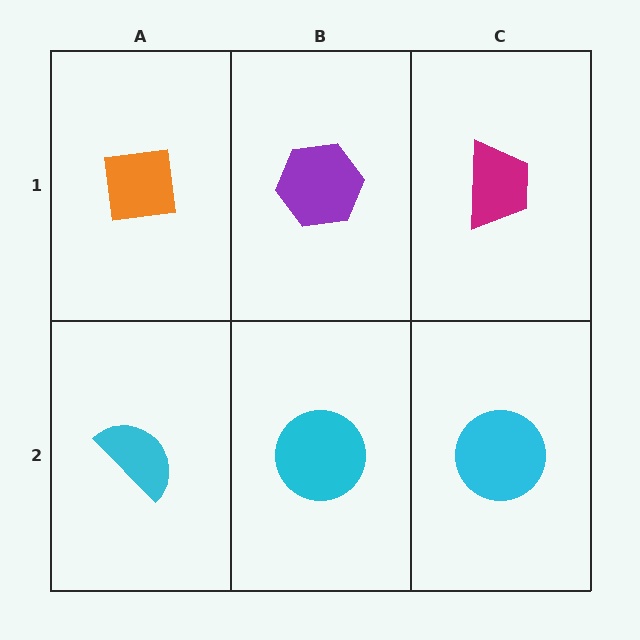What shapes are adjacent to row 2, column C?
A magenta trapezoid (row 1, column C), a cyan circle (row 2, column B).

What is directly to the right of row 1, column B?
A magenta trapezoid.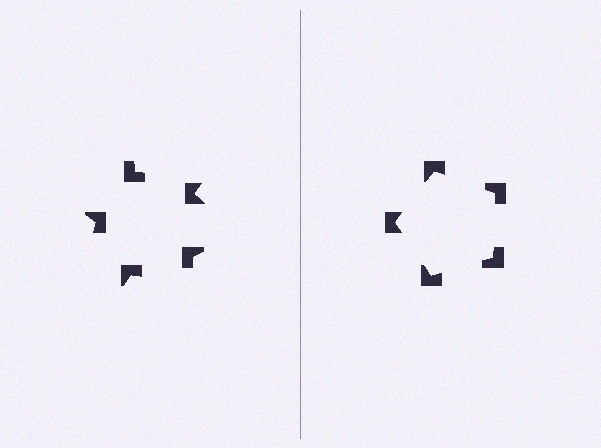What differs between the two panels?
The notched squares are positioned identically on both sides; only the wedge orientations differ. On the right they align to a pentagon; on the left they are misaligned.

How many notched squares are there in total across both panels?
10 — 5 on each side.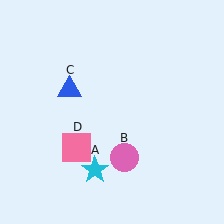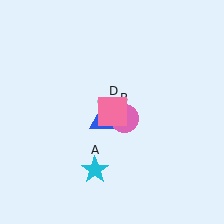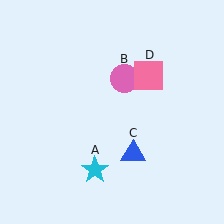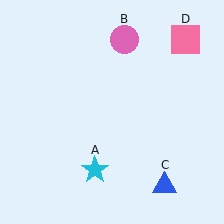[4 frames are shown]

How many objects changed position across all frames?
3 objects changed position: pink circle (object B), blue triangle (object C), pink square (object D).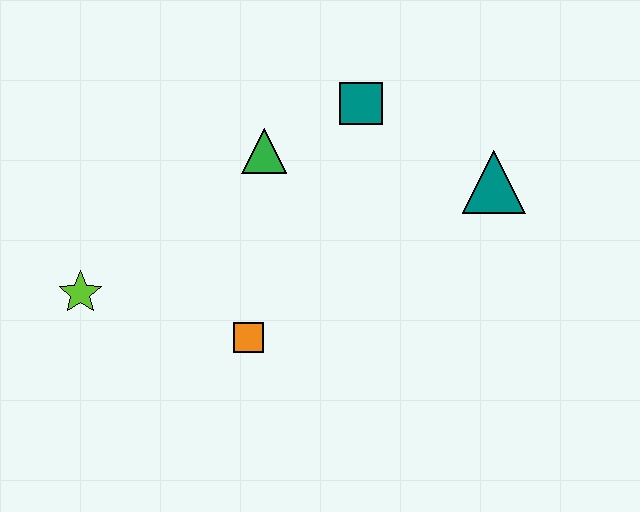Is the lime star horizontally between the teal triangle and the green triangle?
No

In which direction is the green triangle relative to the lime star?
The green triangle is to the right of the lime star.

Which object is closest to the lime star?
The orange square is closest to the lime star.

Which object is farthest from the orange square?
The teal triangle is farthest from the orange square.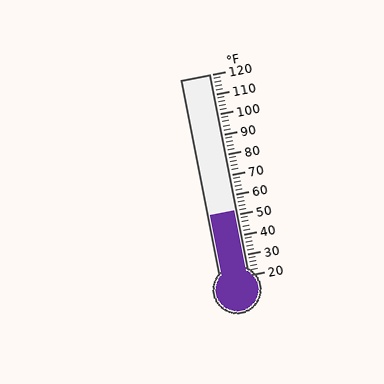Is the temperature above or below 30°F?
The temperature is above 30°F.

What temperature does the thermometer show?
The thermometer shows approximately 52°F.